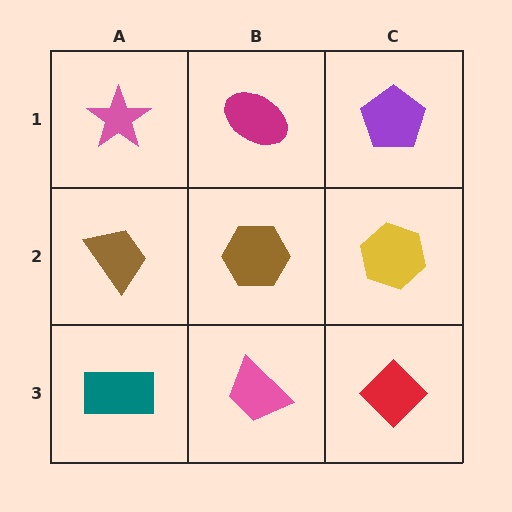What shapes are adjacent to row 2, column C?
A purple pentagon (row 1, column C), a red diamond (row 3, column C), a brown hexagon (row 2, column B).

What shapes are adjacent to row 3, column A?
A brown trapezoid (row 2, column A), a pink trapezoid (row 3, column B).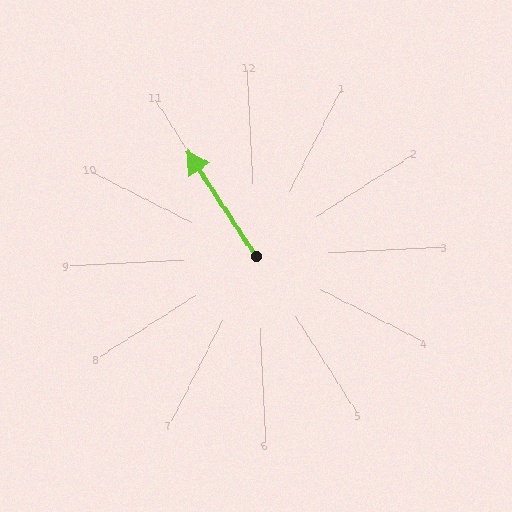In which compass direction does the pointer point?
Northwest.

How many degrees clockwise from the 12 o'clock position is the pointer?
Approximately 330 degrees.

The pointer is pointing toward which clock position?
Roughly 11 o'clock.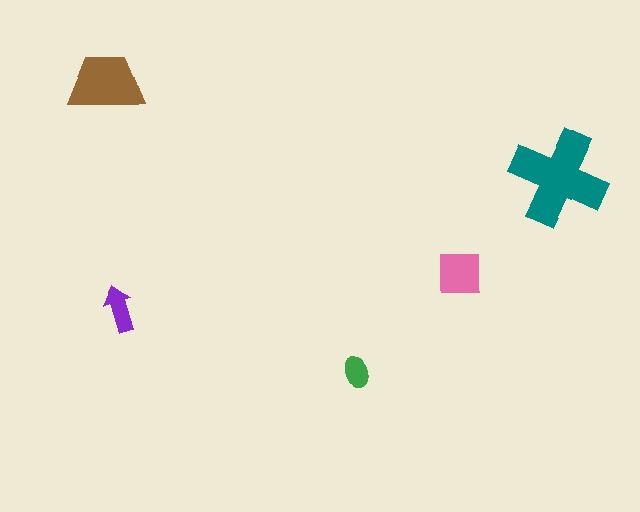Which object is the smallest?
The green ellipse.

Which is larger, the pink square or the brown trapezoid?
The brown trapezoid.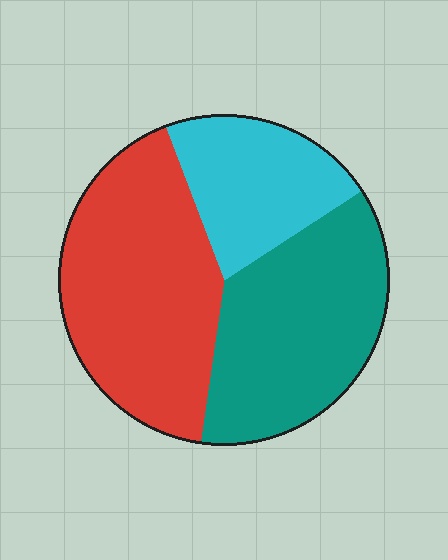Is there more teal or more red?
Red.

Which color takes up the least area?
Cyan, at roughly 20%.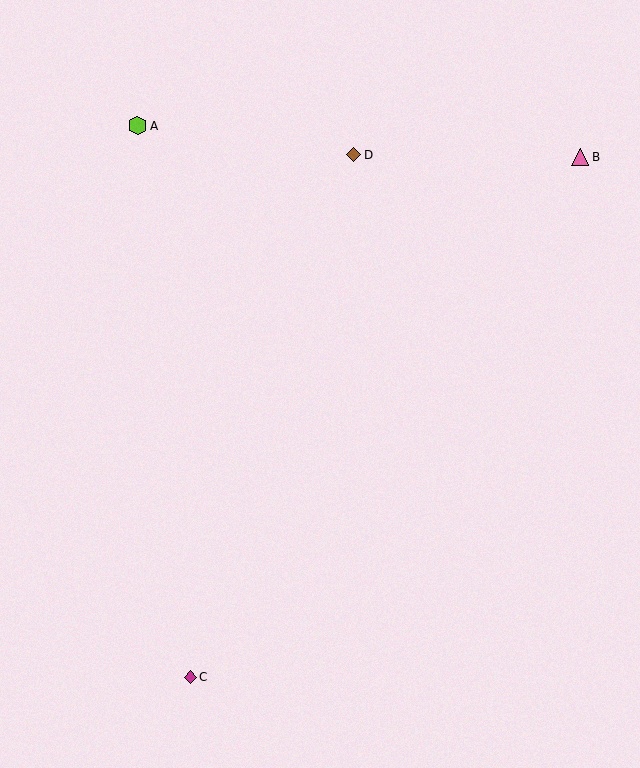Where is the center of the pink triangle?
The center of the pink triangle is at (580, 157).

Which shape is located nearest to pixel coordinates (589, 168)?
The pink triangle (labeled B) at (580, 157) is nearest to that location.